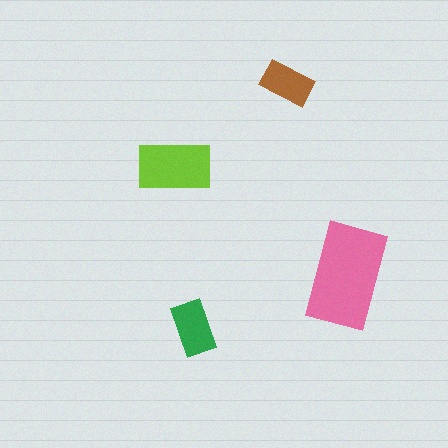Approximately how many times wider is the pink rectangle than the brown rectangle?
About 2 times wider.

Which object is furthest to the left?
The lime rectangle is leftmost.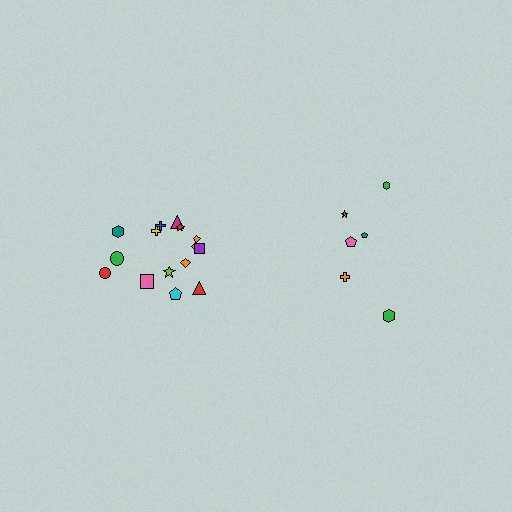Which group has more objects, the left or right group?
The left group.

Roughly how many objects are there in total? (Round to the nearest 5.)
Roughly 20 objects in total.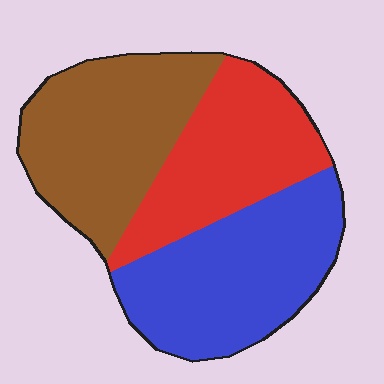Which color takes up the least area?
Red, at roughly 30%.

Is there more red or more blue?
Blue.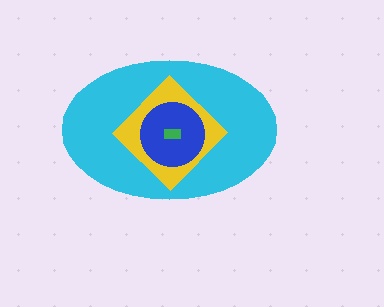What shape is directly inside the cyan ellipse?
The yellow diamond.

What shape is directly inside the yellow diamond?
The blue circle.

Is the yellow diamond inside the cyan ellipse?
Yes.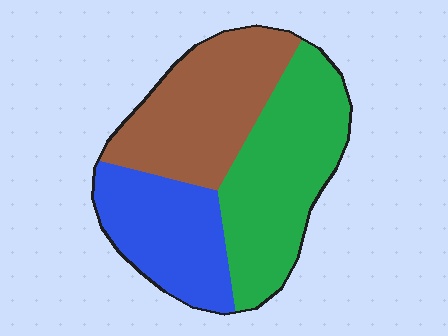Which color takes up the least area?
Blue, at roughly 25%.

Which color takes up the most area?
Green, at roughly 40%.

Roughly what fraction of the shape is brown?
Brown takes up about one third (1/3) of the shape.